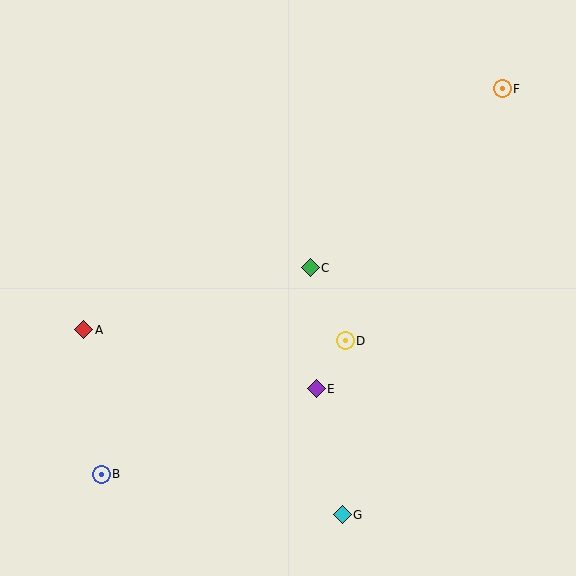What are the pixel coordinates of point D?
Point D is at (345, 341).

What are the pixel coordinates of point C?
Point C is at (310, 268).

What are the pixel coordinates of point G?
Point G is at (342, 515).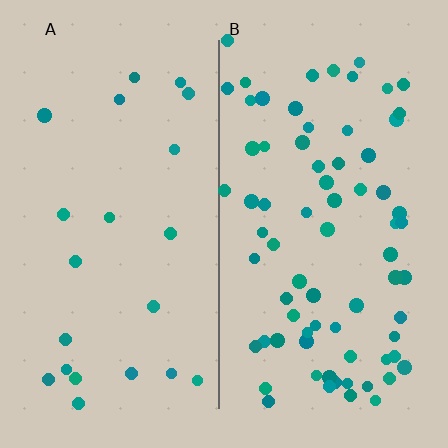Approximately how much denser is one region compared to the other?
Approximately 3.4× — region B over region A.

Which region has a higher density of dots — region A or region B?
B (the right).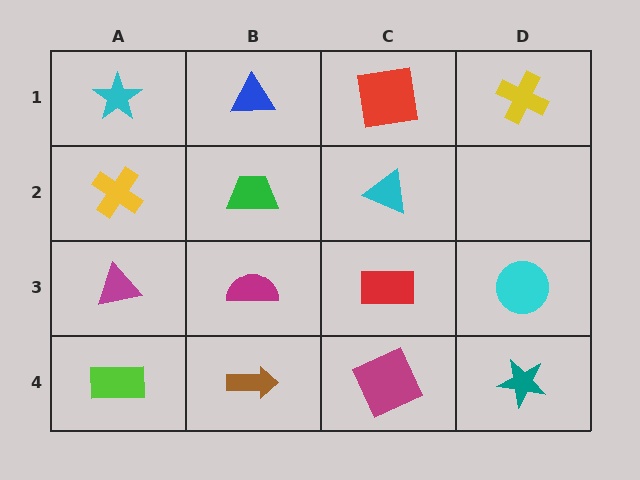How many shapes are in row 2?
3 shapes.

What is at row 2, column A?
A yellow cross.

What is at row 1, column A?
A cyan star.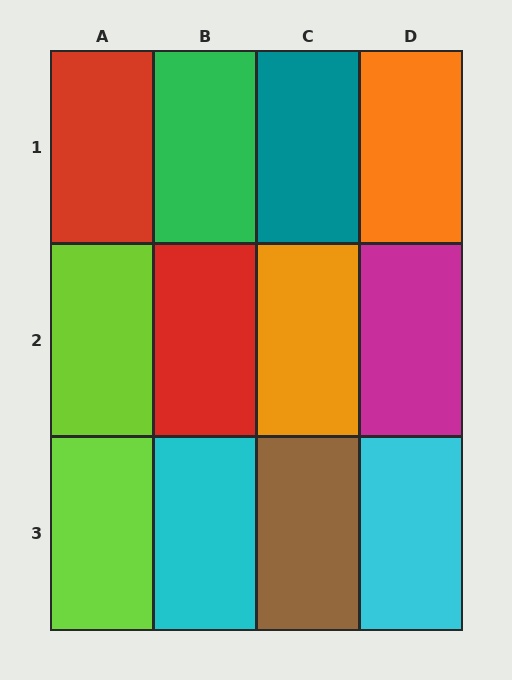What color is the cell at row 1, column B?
Green.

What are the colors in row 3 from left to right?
Lime, cyan, brown, cyan.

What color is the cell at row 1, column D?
Orange.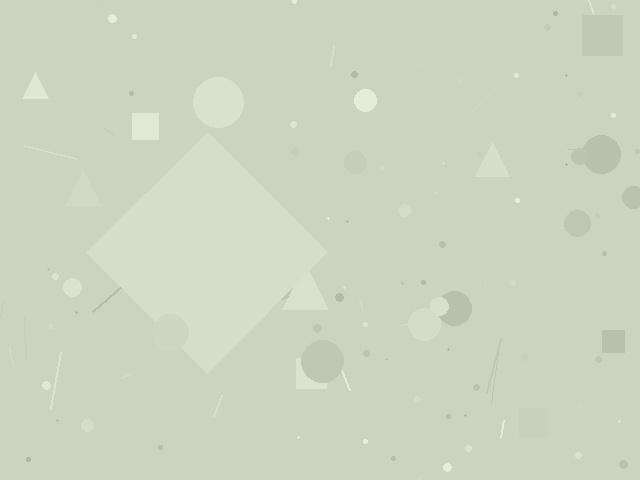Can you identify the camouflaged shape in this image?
The camouflaged shape is a diamond.